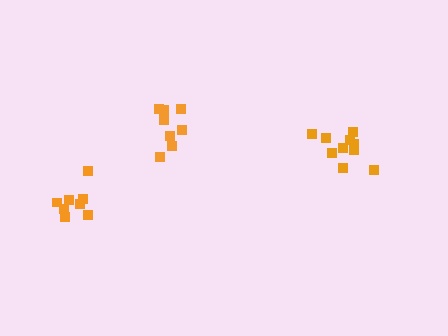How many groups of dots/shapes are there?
There are 3 groups.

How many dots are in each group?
Group 1: 8 dots, Group 2: 10 dots, Group 3: 8 dots (26 total).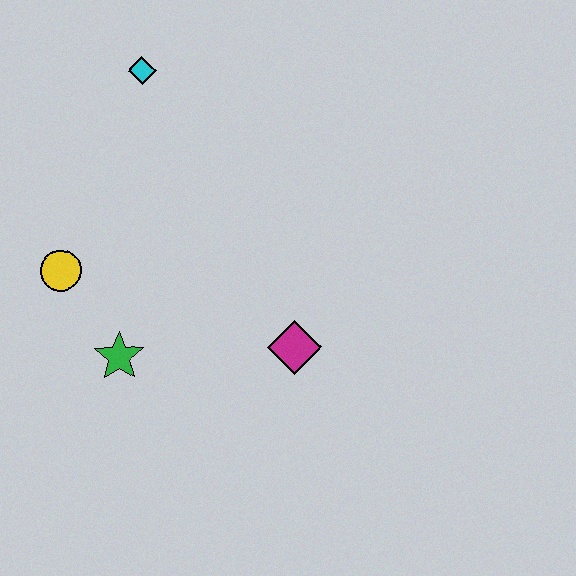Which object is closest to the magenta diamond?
The green star is closest to the magenta diamond.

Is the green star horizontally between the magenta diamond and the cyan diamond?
No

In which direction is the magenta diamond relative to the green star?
The magenta diamond is to the right of the green star.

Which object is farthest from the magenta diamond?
The cyan diamond is farthest from the magenta diamond.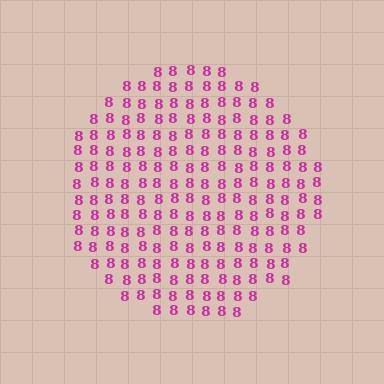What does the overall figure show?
The overall figure shows a circle.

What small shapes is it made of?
It is made of small digit 8's.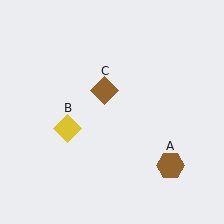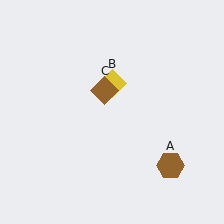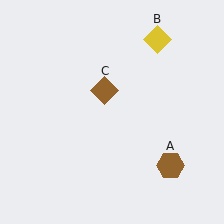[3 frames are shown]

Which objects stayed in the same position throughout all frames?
Brown hexagon (object A) and brown diamond (object C) remained stationary.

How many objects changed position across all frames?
1 object changed position: yellow diamond (object B).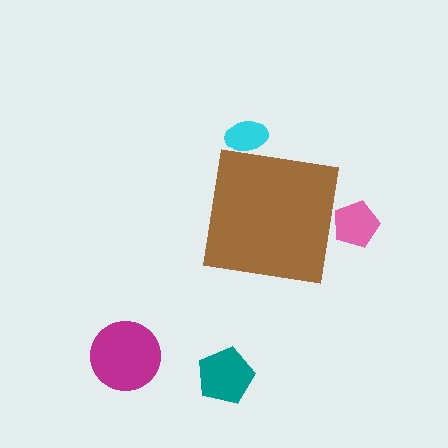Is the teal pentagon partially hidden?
No, the teal pentagon is fully visible.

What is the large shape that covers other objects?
A brown square.